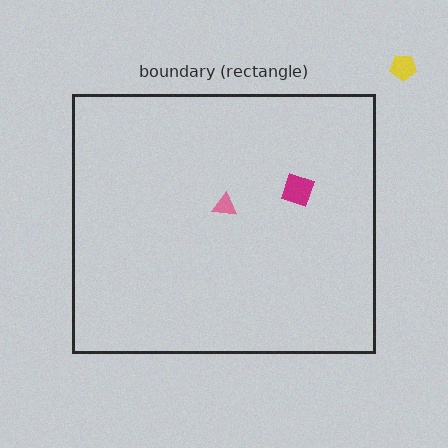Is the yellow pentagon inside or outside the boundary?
Outside.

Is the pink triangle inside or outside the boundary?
Inside.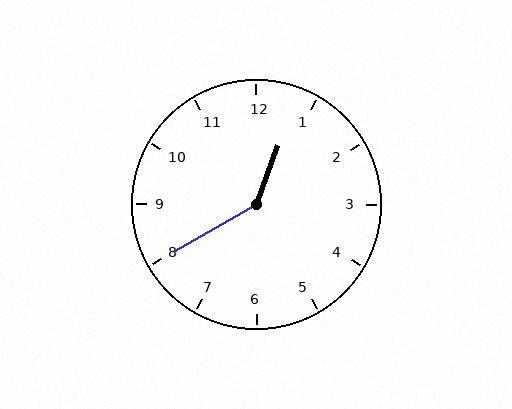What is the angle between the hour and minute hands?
Approximately 140 degrees.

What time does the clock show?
12:40.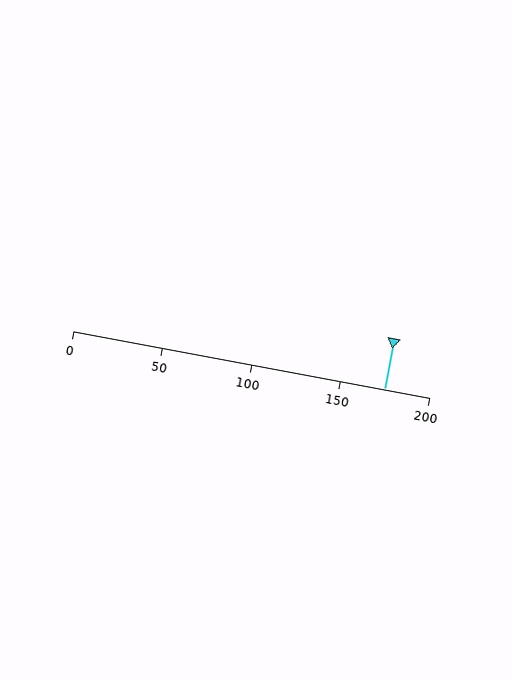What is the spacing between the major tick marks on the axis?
The major ticks are spaced 50 apart.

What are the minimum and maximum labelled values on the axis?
The axis runs from 0 to 200.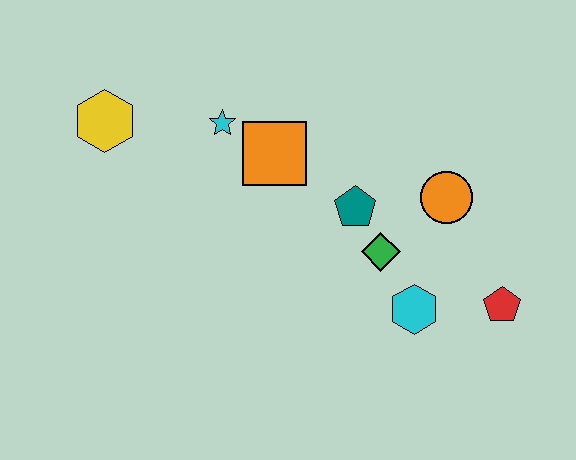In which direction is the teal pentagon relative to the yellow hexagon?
The teal pentagon is to the right of the yellow hexagon.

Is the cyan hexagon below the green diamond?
Yes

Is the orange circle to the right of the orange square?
Yes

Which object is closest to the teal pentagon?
The green diamond is closest to the teal pentagon.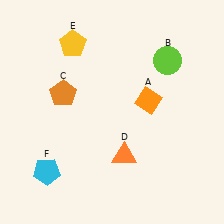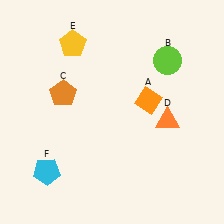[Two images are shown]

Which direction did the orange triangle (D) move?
The orange triangle (D) moved right.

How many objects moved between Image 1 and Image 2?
1 object moved between the two images.